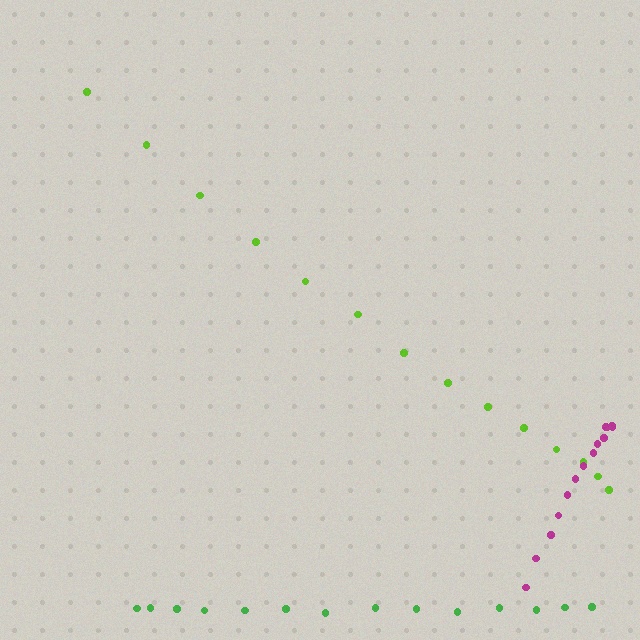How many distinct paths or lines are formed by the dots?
There are 3 distinct paths.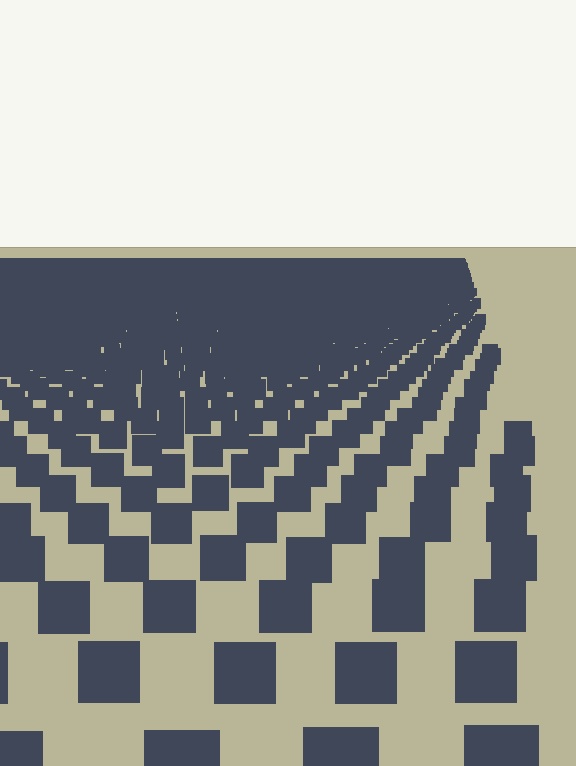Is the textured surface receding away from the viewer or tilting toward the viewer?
The surface is receding away from the viewer. Texture elements get smaller and denser toward the top.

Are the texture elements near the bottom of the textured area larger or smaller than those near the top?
Larger. Near the bottom, elements are closer to the viewer and appear at a bigger on-screen size.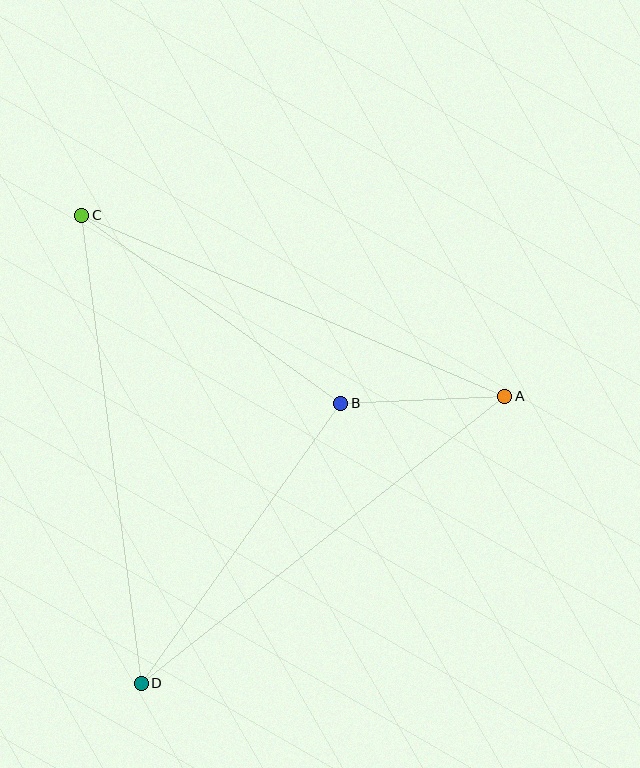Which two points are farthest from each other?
Points C and D are farthest from each other.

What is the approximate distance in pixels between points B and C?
The distance between B and C is approximately 320 pixels.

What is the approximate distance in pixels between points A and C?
The distance between A and C is approximately 460 pixels.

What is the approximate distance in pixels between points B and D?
The distance between B and D is approximately 344 pixels.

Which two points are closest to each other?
Points A and B are closest to each other.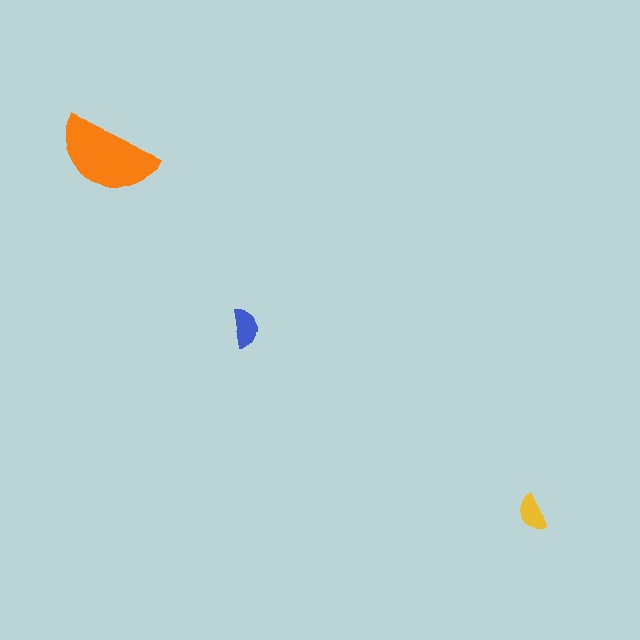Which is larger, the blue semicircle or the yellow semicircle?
The blue one.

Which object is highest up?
The orange semicircle is topmost.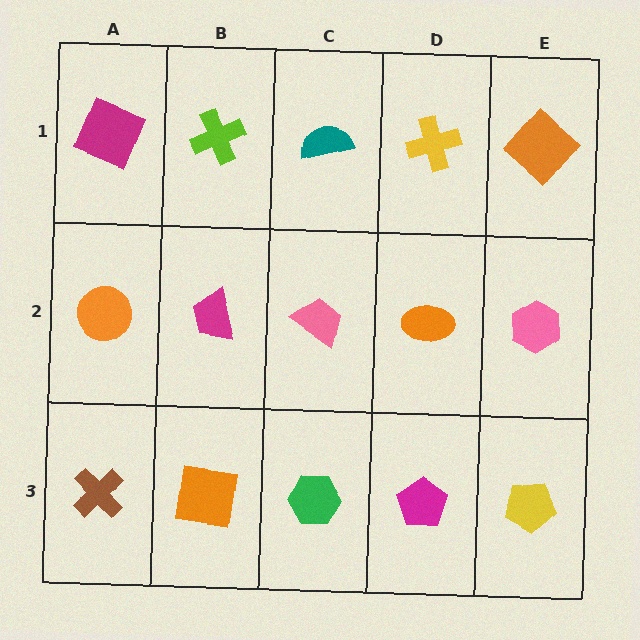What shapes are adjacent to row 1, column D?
An orange ellipse (row 2, column D), a teal semicircle (row 1, column C), an orange diamond (row 1, column E).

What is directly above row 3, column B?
A magenta trapezoid.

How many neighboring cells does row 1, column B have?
3.